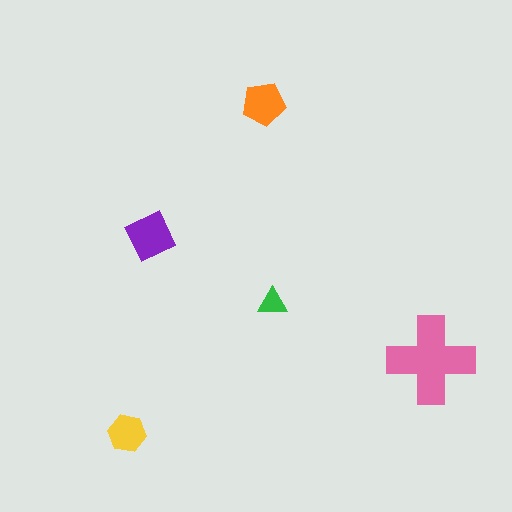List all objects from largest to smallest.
The pink cross, the purple diamond, the orange pentagon, the yellow hexagon, the green triangle.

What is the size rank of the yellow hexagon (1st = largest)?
4th.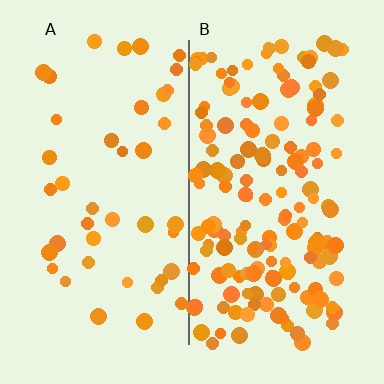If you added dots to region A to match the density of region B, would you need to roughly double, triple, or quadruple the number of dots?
Approximately quadruple.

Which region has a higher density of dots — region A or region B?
B (the right).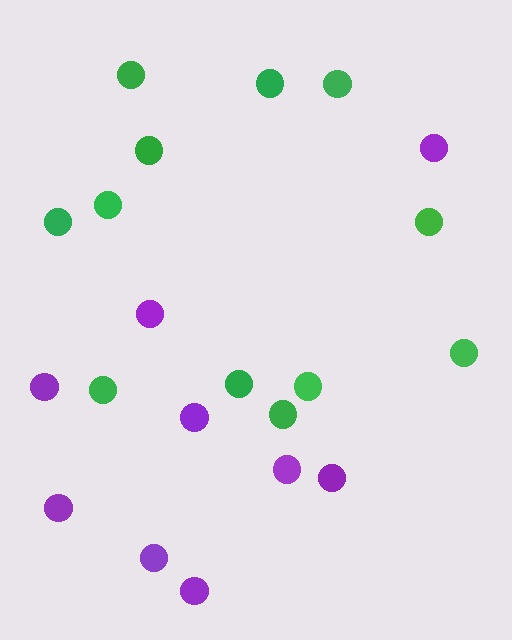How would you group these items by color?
There are 2 groups: one group of green circles (12) and one group of purple circles (9).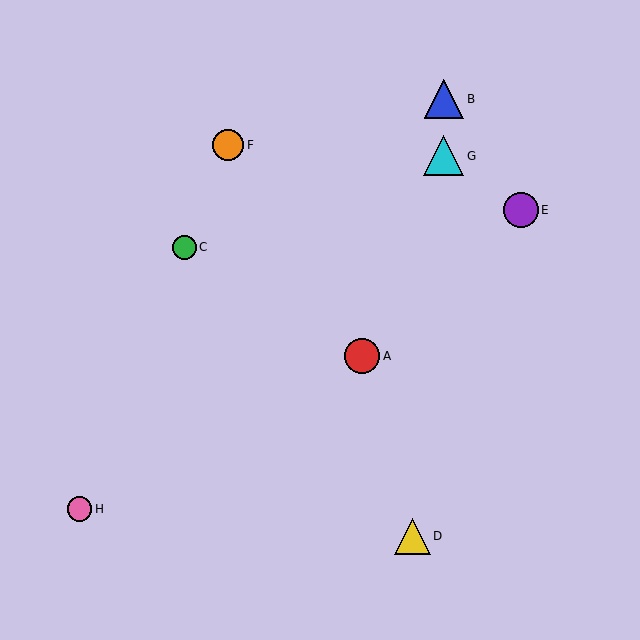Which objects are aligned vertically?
Objects B, G are aligned vertically.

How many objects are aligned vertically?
2 objects (B, G) are aligned vertically.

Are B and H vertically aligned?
No, B is at x≈444 and H is at x≈80.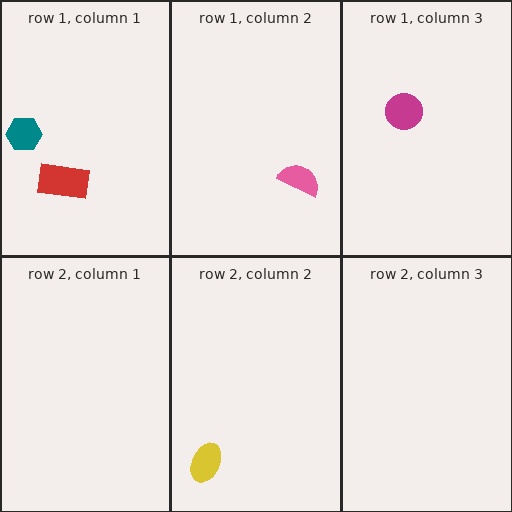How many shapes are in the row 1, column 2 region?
1.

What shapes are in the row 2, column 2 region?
The yellow ellipse.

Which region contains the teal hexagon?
The row 1, column 1 region.